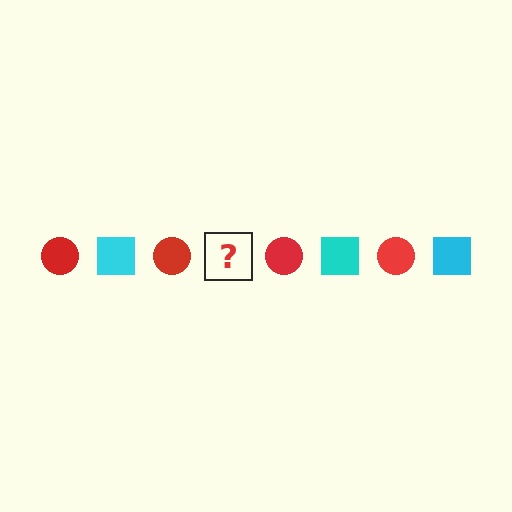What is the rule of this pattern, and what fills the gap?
The rule is that the pattern alternates between red circle and cyan square. The gap should be filled with a cyan square.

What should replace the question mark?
The question mark should be replaced with a cyan square.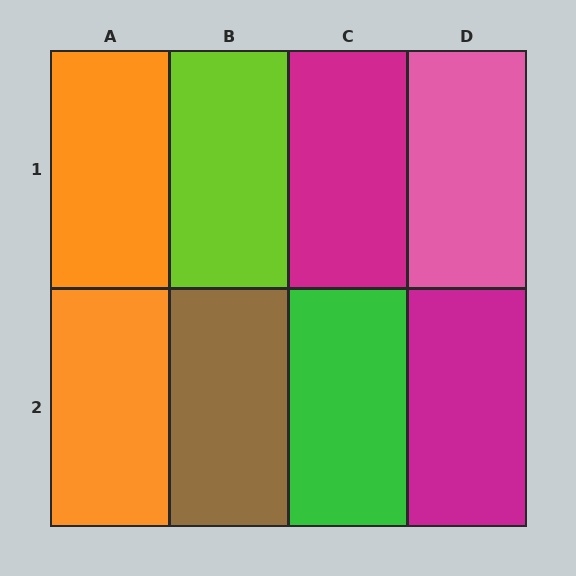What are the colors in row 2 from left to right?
Orange, brown, green, magenta.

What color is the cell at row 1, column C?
Magenta.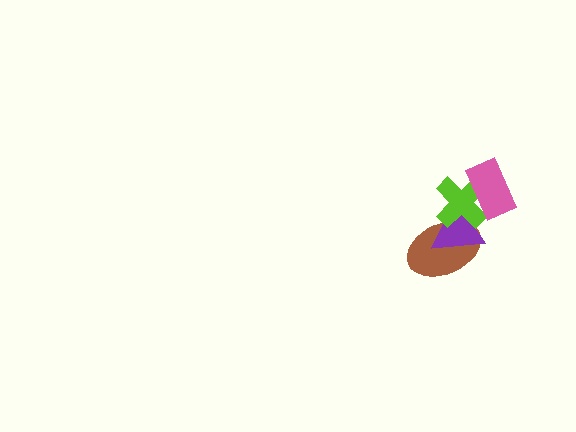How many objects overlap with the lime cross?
3 objects overlap with the lime cross.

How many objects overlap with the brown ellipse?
2 objects overlap with the brown ellipse.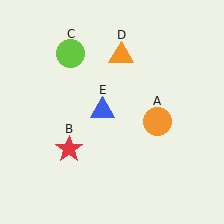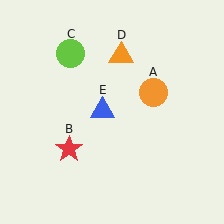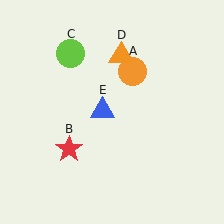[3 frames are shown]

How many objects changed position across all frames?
1 object changed position: orange circle (object A).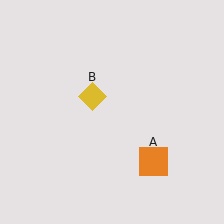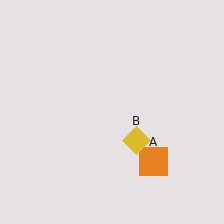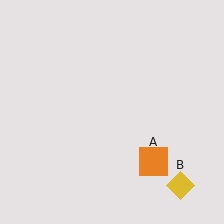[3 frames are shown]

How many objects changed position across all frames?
1 object changed position: yellow diamond (object B).